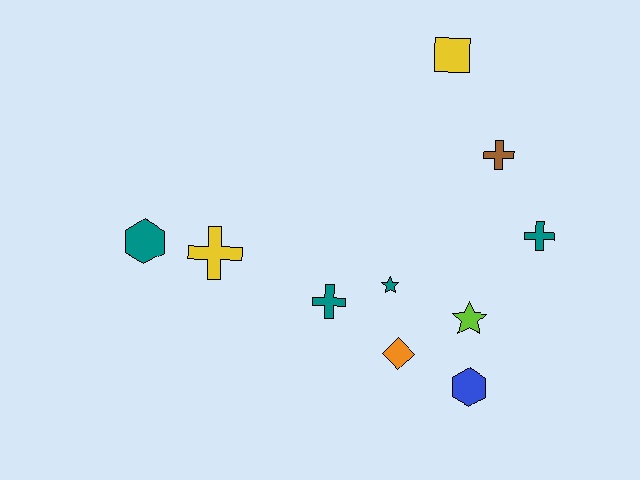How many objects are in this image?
There are 10 objects.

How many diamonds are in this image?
There is 1 diamond.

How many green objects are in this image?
There are no green objects.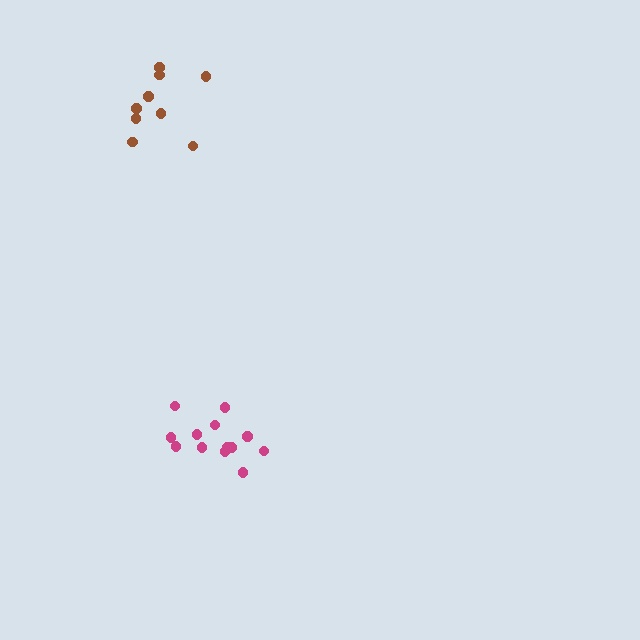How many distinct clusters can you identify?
There are 2 distinct clusters.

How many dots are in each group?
Group 1: 13 dots, Group 2: 9 dots (22 total).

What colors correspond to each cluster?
The clusters are colored: magenta, brown.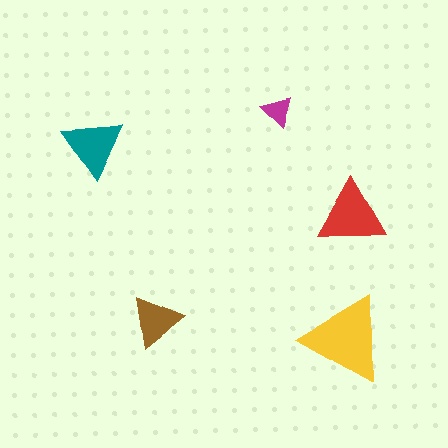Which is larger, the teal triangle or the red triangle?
The red one.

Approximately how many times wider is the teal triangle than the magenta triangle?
About 2 times wider.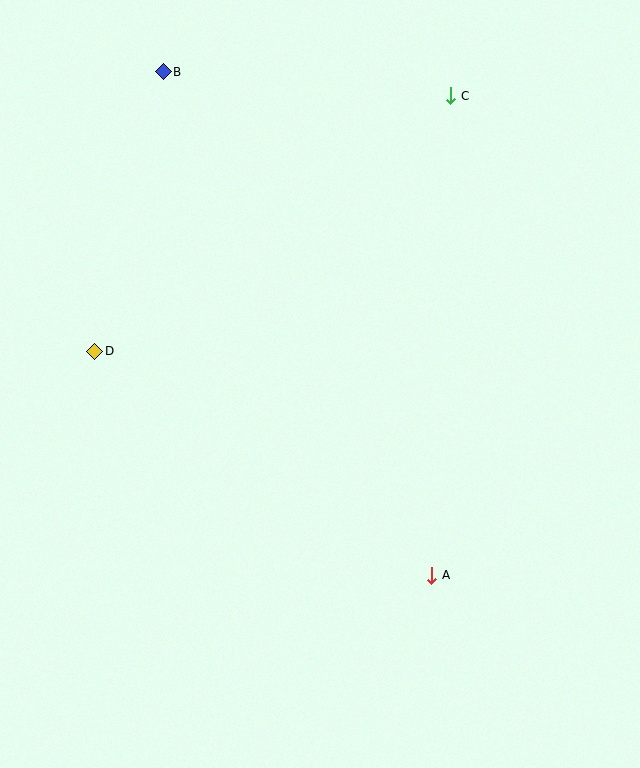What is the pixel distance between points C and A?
The distance between C and A is 480 pixels.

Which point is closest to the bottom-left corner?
Point D is closest to the bottom-left corner.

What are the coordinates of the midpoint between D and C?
The midpoint between D and C is at (273, 223).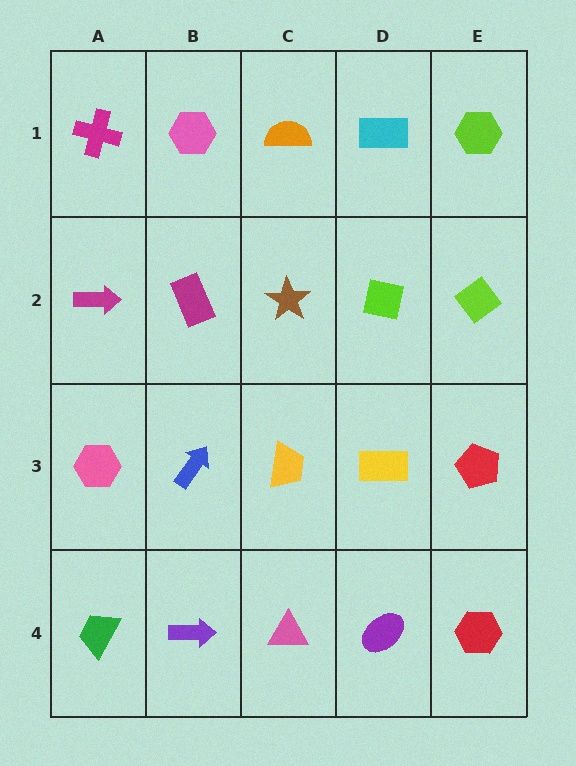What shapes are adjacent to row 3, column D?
A lime square (row 2, column D), a purple ellipse (row 4, column D), a yellow trapezoid (row 3, column C), a red pentagon (row 3, column E).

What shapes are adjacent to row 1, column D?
A lime square (row 2, column D), an orange semicircle (row 1, column C), a lime hexagon (row 1, column E).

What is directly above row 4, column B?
A blue arrow.